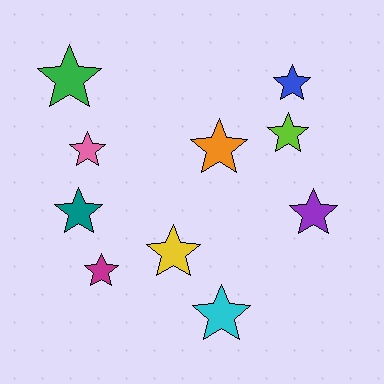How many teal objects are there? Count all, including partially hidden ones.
There is 1 teal object.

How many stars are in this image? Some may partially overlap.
There are 10 stars.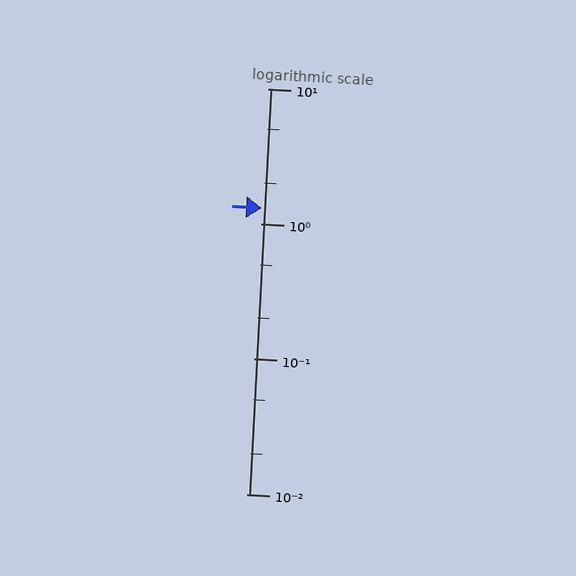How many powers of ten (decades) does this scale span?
The scale spans 3 decades, from 0.01 to 10.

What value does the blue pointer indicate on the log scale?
The pointer indicates approximately 1.3.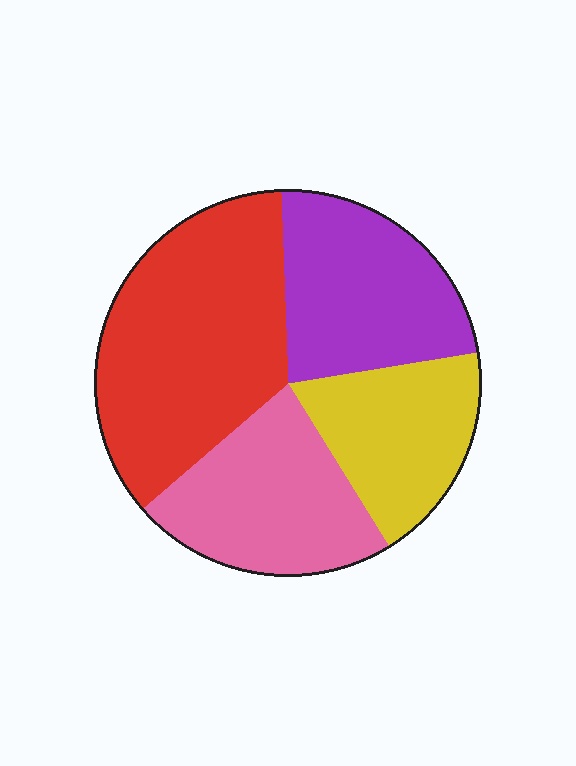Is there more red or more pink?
Red.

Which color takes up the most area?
Red, at roughly 35%.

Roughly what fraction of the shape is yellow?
Yellow covers 19% of the shape.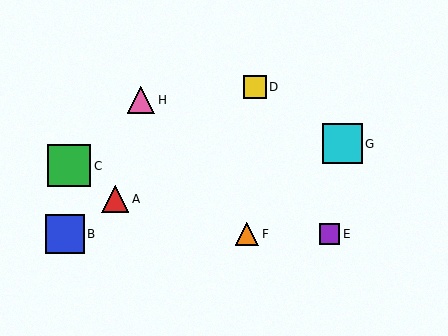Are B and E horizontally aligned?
Yes, both are at y≈234.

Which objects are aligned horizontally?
Objects B, E, F are aligned horizontally.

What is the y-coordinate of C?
Object C is at y≈166.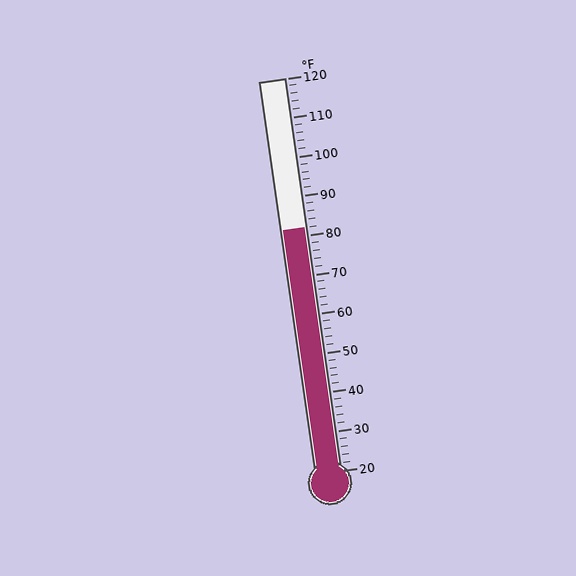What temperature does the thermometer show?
The thermometer shows approximately 82°F.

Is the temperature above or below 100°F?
The temperature is below 100°F.